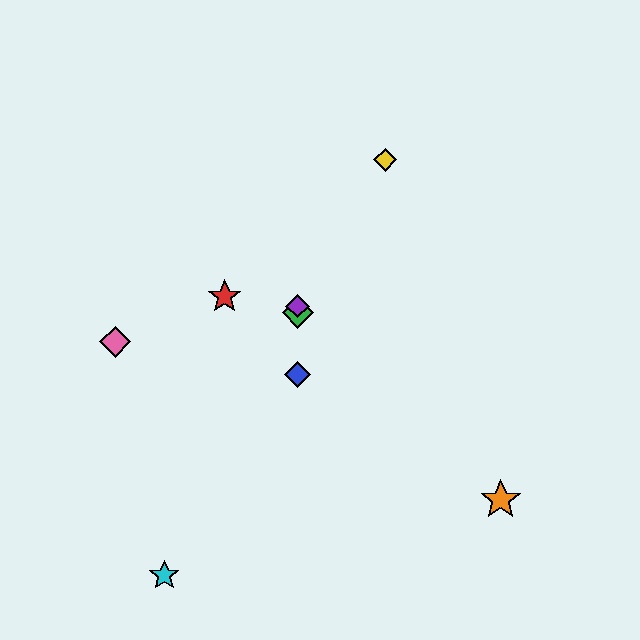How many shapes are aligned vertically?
3 shapes (the blue diamond, the green diamond, the purple diamond) are aligned vertically.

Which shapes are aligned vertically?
The blue diamond, the green diamond, the purple diamond are aligned vertically.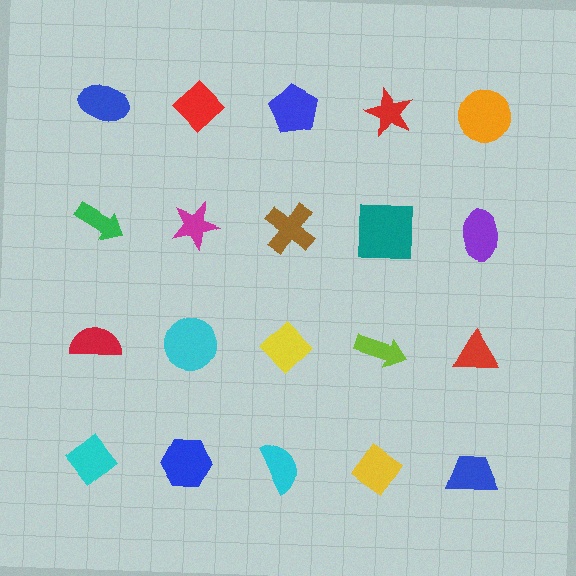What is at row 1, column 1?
A blue ellipse.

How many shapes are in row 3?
5 shapes.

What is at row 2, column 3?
A brown cross.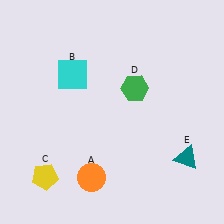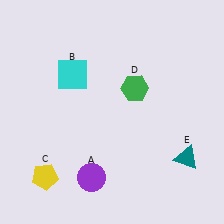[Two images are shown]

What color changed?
The circle (A) changed from orange in Image 1 to purple in Image 2.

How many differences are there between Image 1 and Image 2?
There is 1 difference between the two images.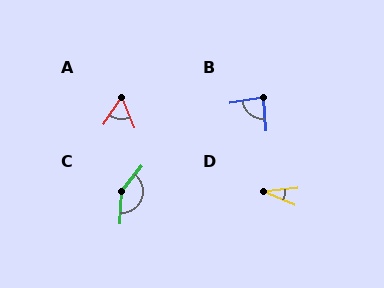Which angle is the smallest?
D, at approximately 30 degrees.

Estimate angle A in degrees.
Approximately 56 degrees.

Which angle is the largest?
C, at approximately 143 degrees.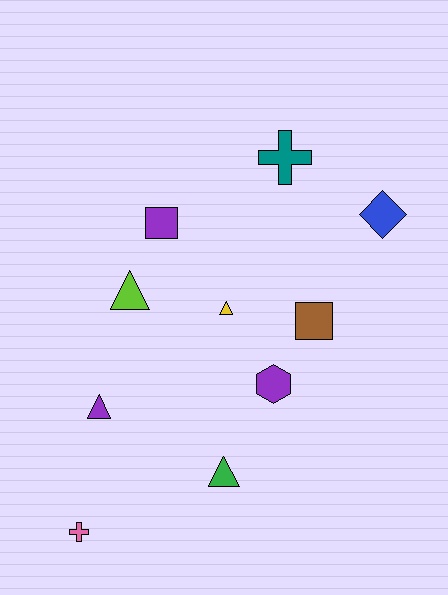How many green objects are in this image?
There is 1 green object.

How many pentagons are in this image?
There are no pentagons.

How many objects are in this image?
There are 10 objects.